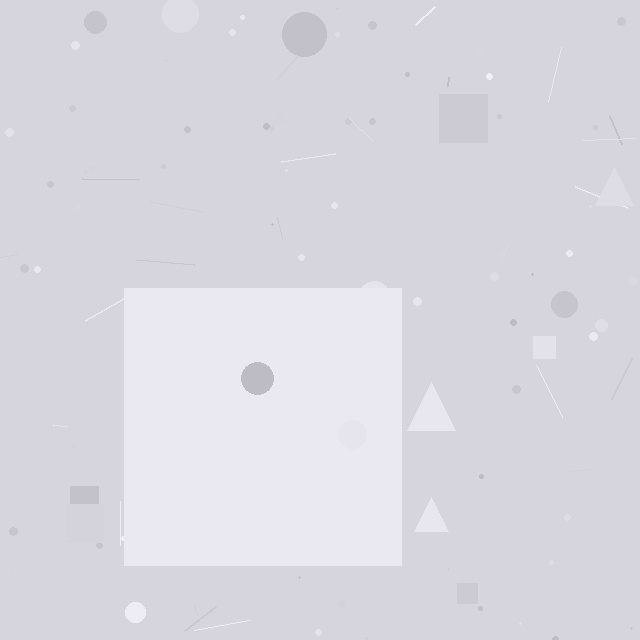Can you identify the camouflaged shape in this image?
The camouflaged shape is a square.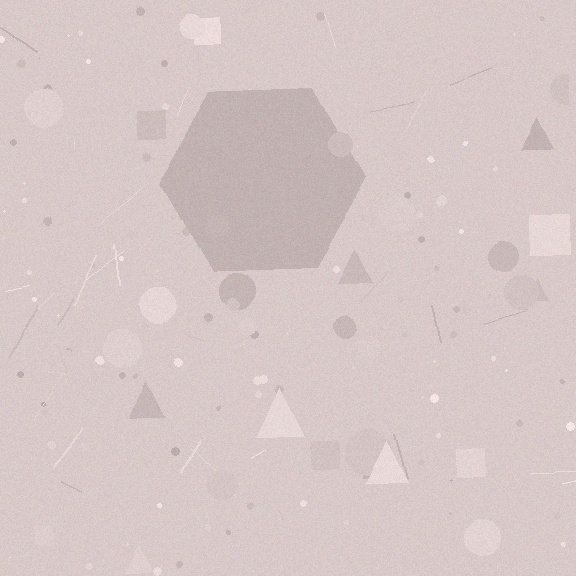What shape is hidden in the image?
A hexagon is hidden in the image.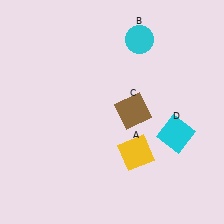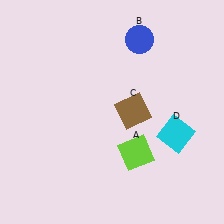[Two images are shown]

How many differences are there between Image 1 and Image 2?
There are 2 differences between the two images.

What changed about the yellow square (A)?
In Image 1, A is yellow. In Image 2, it changed to lime.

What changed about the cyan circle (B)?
In Image 1, B is cyan. In Image 2, it changed to blue.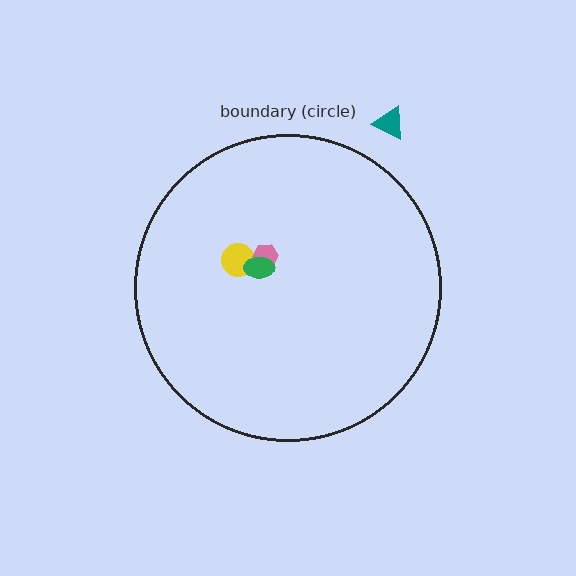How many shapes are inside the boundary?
3 inside, 1 outside.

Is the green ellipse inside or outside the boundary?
Inside.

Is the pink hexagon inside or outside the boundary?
Inside.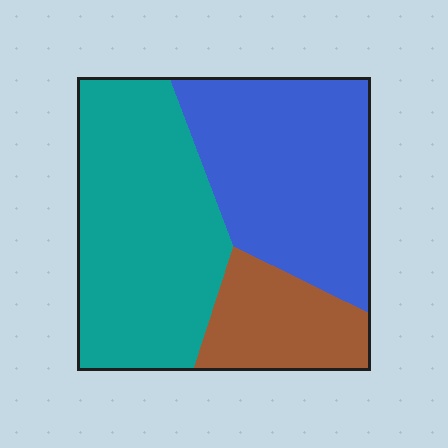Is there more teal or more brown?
Teal.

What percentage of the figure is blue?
Blue covers 39% of the figure.